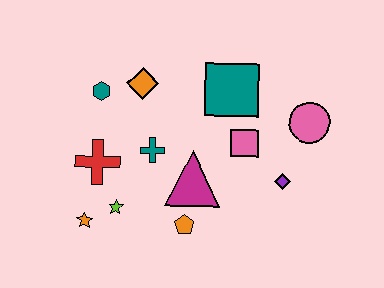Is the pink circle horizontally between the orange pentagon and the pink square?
No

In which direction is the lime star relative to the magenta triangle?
The lime star is to the left of the magenta triangle.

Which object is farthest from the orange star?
The pink circle is farthest from the orange star.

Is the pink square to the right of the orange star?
Yes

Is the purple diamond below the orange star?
No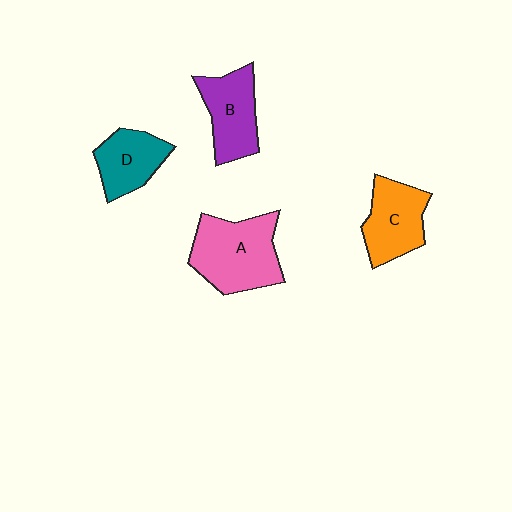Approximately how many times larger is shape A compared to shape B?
Approximately 1.4 times.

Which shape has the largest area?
Shape A (pink).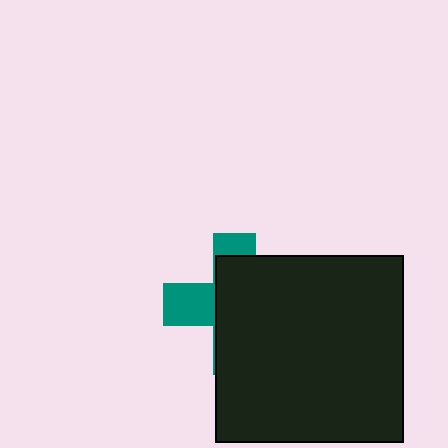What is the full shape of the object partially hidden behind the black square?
The partially hidden object is a teal cross.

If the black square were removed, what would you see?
You would see the complete teal cross.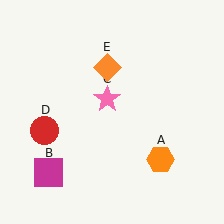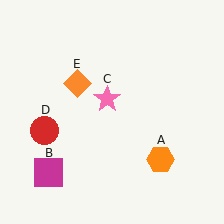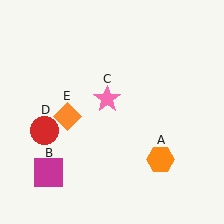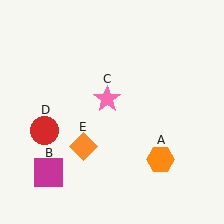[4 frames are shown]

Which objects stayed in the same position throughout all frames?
Orange hexagon (object A) and magenta square (object B) and pink star (object C) and red circle (object D) remained stationary.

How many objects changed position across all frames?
1 object changed position: orange diamond (object E).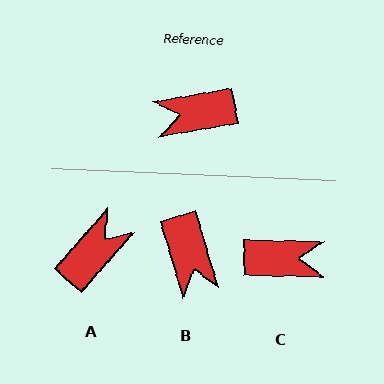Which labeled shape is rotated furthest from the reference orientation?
C, about 169 degrees away.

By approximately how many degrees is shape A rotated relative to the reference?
Approximately 142 degrees clockwise.